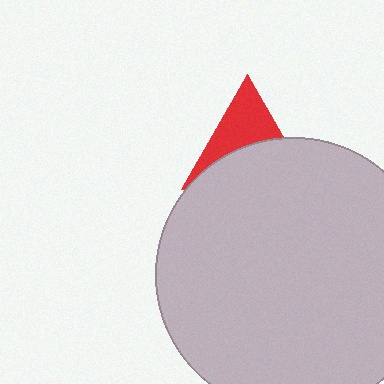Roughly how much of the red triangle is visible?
A small part of it is visible (roughly 45%).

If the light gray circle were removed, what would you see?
You would see the complete red triangle.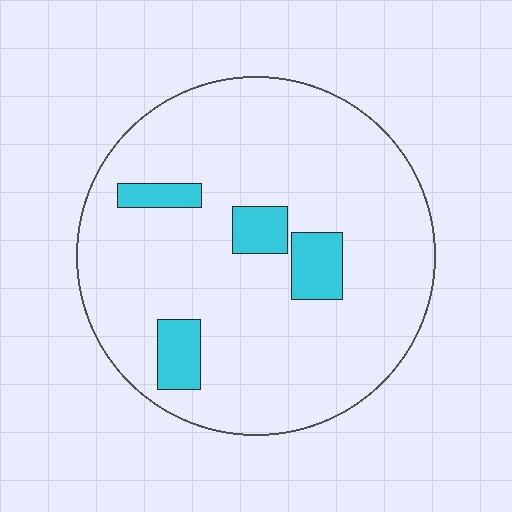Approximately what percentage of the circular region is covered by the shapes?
Approximately 10%.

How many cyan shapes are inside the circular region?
4.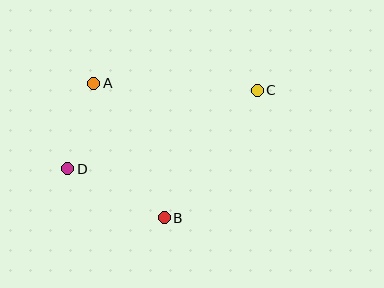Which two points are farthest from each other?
Points C and D are farthest from each other.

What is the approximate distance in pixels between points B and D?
The distance between B and D is approximately 108 pixels.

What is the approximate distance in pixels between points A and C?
The distance between A and C is approximately 164 pixels.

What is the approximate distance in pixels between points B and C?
The distance between B and C is approximately 158 pixels.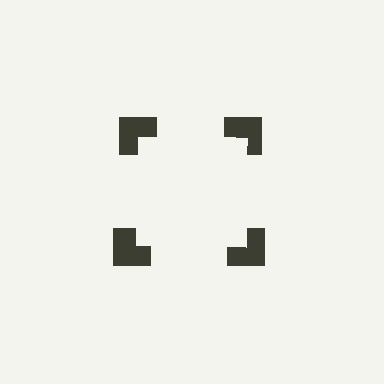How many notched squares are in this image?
There are 4 — one at each vertex of the illusory square.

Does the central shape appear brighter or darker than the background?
It typically appears slightly brighter than the background, even though no actual brightness change is drawn.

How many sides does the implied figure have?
4 sides.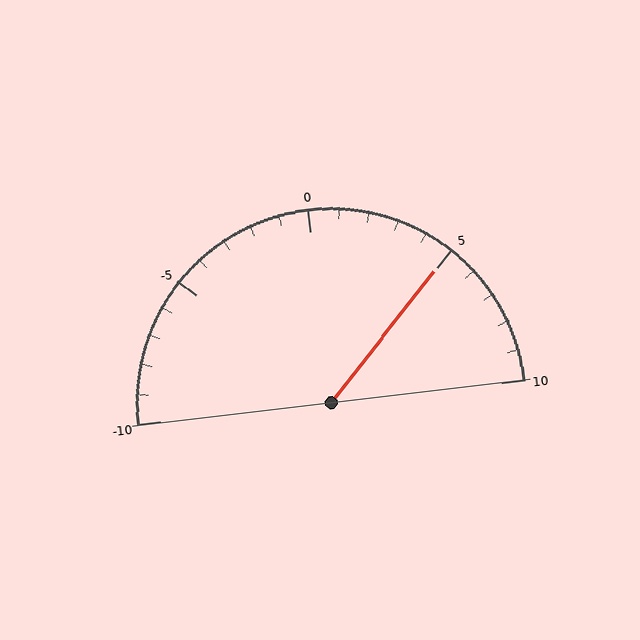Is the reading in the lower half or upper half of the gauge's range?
The reading is in the upper half of the range (-10 to 10).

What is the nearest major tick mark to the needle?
The nearest major tick mark is 5.